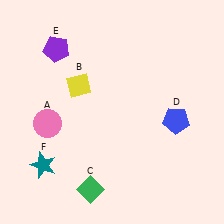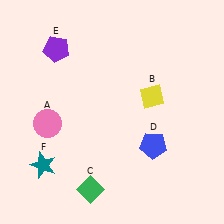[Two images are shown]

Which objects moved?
The objects that moved are: the yellow diamond (B), the blue pentagon (D).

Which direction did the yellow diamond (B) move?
The yellow diamond (B) moved right.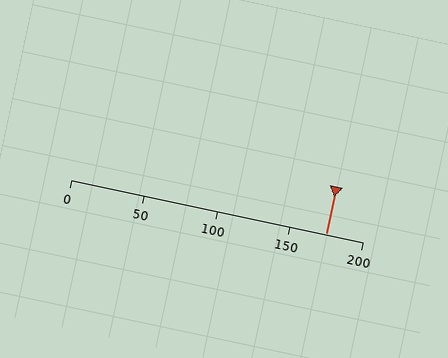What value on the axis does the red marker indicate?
The marker indicates approximately 175.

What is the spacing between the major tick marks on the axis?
The major ticks are spaced 50 apart.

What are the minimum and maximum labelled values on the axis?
The axis runs from 0 to 200.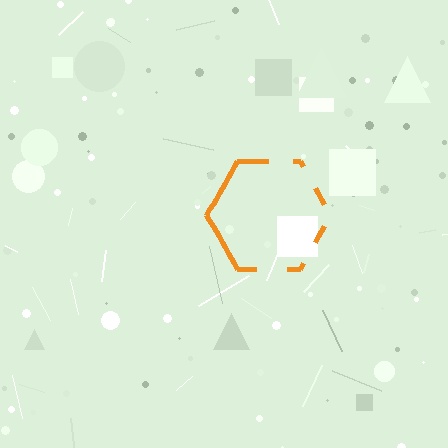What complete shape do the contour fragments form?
The contour fragments form a hexagon.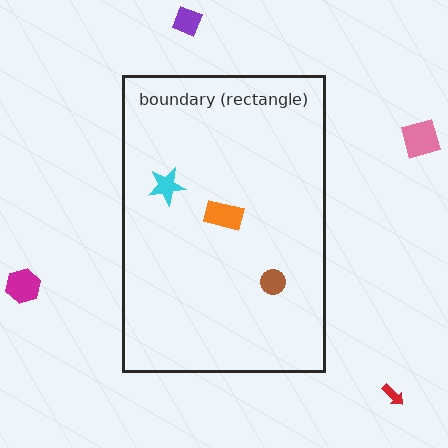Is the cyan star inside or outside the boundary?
Inside.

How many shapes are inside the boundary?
3 inside, 4 outside.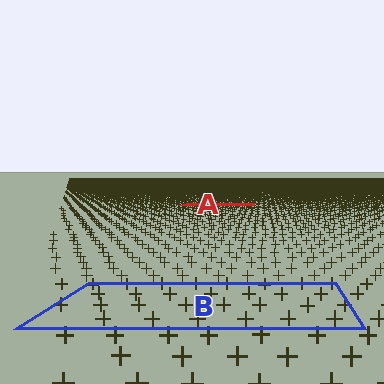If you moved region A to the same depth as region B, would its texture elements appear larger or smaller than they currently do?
They would appear larger. At a closer depth, the same texture elements are projected at a bigger on-screen size.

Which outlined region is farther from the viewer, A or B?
Region A is farther from the viewer — the texture elements inside it appear smaller and more densely packed.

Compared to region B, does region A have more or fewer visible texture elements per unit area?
Region A has more texture elements per unit area — they are packed more densely because it is farther away.